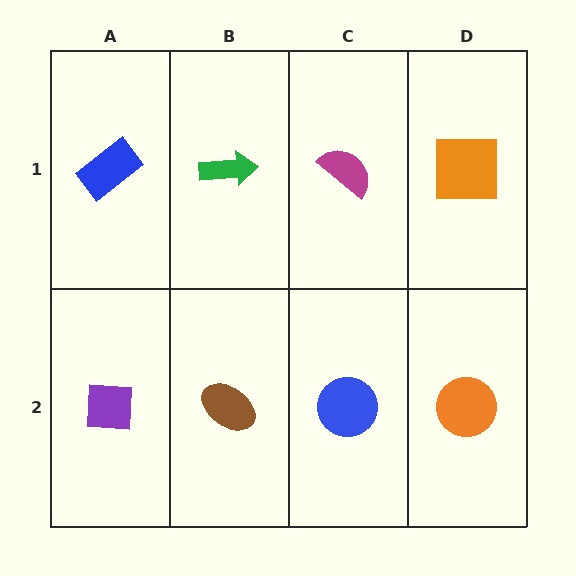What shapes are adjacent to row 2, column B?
A green arrow (row 1, column B), a purple square (row 2, column A), a blue circle (row 2, column C).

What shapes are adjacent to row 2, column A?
A blue rectangle (row 1, column A), a brown ellipse (row 2, column B).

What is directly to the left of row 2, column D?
A blue circle.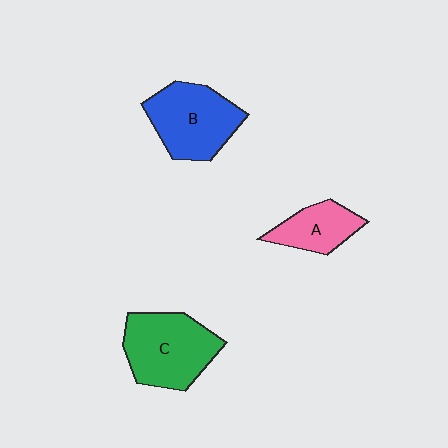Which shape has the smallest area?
Shape A (pink).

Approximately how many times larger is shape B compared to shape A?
Approximately 1.6 times.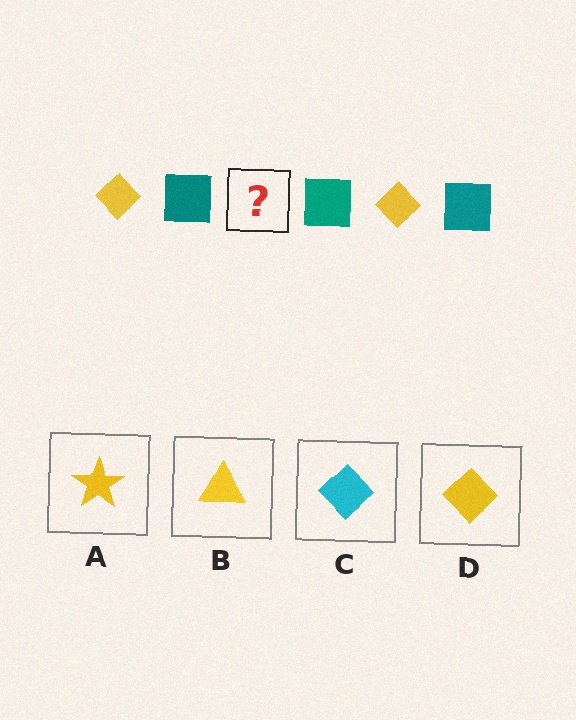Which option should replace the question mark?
Option D.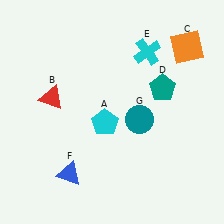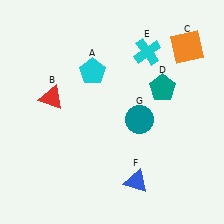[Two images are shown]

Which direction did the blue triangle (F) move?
The blue triangle (F) moved right.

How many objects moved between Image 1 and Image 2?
2 objects moved between the two images.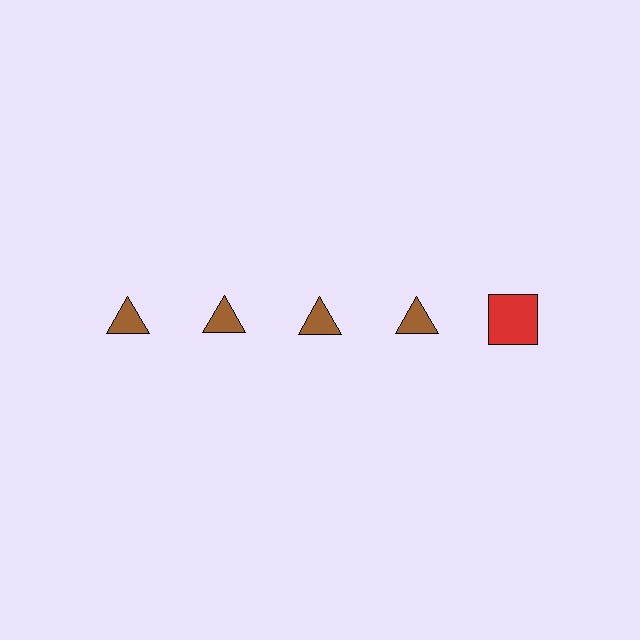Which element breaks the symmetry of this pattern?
The red square in the top row, rightmost column breaks the symmetry. All other shapes are brown triangles.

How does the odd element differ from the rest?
It differs in both color (red instead of brown) and shape (square instead of triangle).